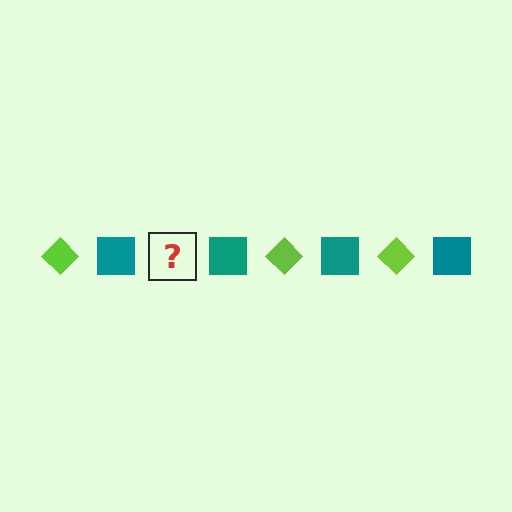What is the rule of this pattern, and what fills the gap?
The rule is that the pattern alternates between lime diamond and teal square. The gap should be filled with a lime diamond.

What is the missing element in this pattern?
The missing element is a lime diamond.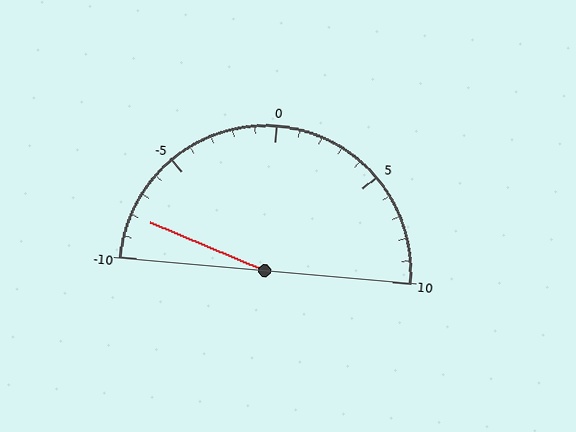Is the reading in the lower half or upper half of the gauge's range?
The reading is in the lower half of the range (-10 to 10).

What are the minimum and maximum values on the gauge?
The gauge ranges from -10 to 10.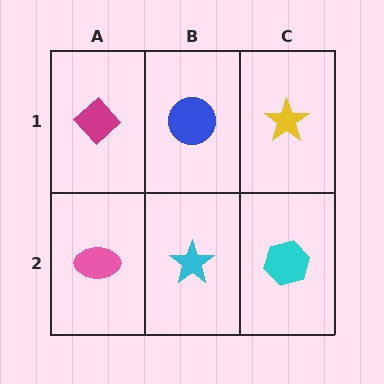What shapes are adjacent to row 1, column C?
A cyan hexagon (row 2, column C), a blue circle (row 1, column B).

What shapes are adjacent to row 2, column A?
A magenta diamond (row 1, column A), a cyan star (row 2, column B).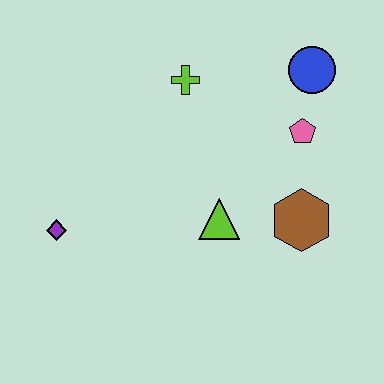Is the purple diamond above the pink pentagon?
No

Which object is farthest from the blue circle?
The purple diamond is farthest from the blue circle.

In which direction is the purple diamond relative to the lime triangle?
The purple diamond is to the left of the lime triangle.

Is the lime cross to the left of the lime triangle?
Yes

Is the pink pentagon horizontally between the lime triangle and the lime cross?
No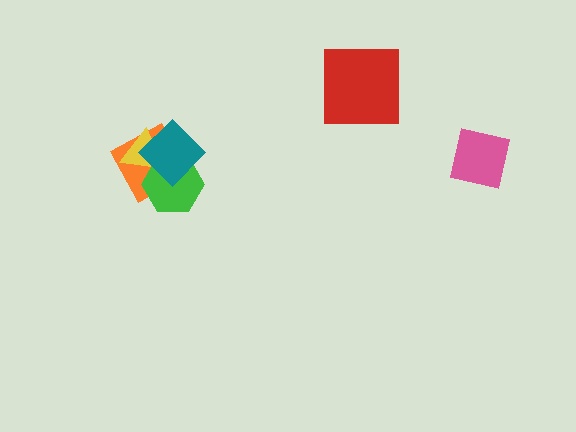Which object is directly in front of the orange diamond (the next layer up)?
The yellow triangle is directly in front of the orange diamond.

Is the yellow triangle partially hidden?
Yes, it is partially covered by another shape.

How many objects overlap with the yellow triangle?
3 objects overlap with the yellow triangle.